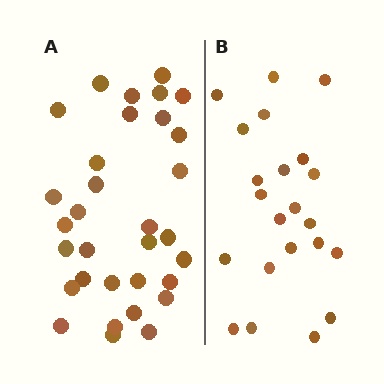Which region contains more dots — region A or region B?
Region A (the left region) has more dots.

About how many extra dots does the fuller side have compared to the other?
Region A has roughly 10 or so more dots than region B.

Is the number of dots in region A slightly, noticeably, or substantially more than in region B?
Region A has substantially more. The ratio is roughly 1.5 to 1.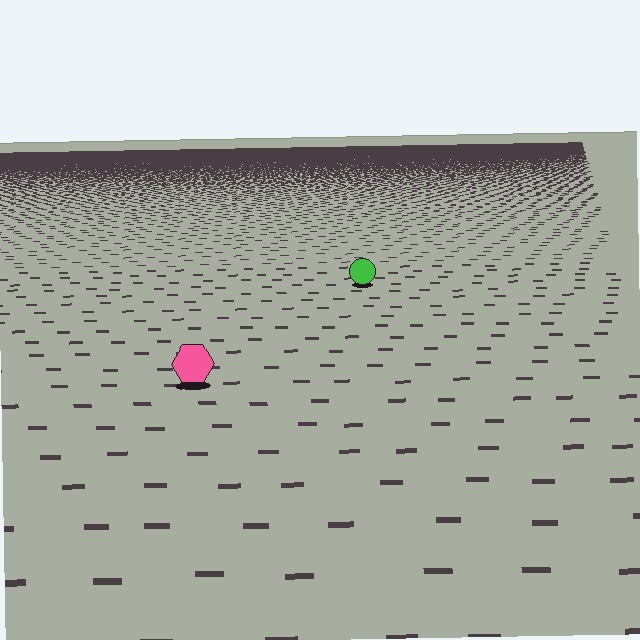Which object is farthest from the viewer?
The green circle is farthest from the viewer. It appears smaller and the ground texture around it is denser.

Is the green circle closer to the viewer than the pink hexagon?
No. The pink hexagon is closer — you can tell from the texture gradient: the ground texture is coarser near it.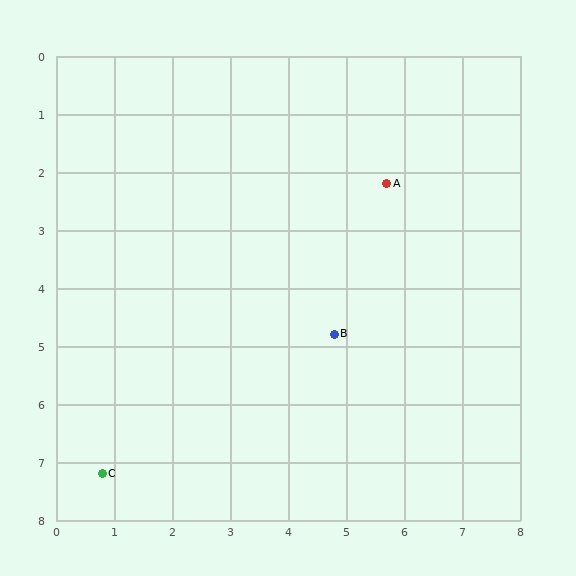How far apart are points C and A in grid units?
Points C and A are about 7.0 grid units apart.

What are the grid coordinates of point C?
Point C is at approximately (0.8, 7.2).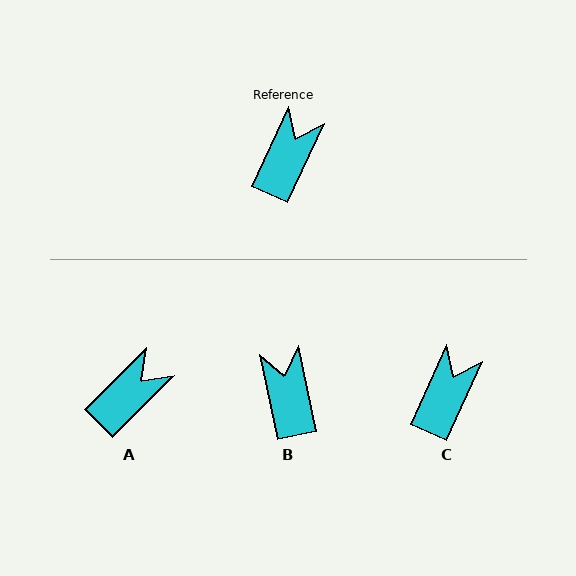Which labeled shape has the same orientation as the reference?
C.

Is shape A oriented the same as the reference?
No, it is off by about 21 degrees.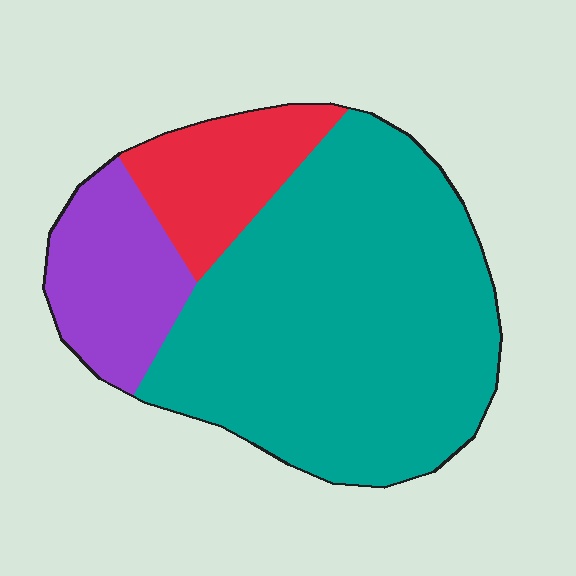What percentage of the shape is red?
Red takes up about one sixth (1/6) of the shape.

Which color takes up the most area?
Teal, at roughly 70%.